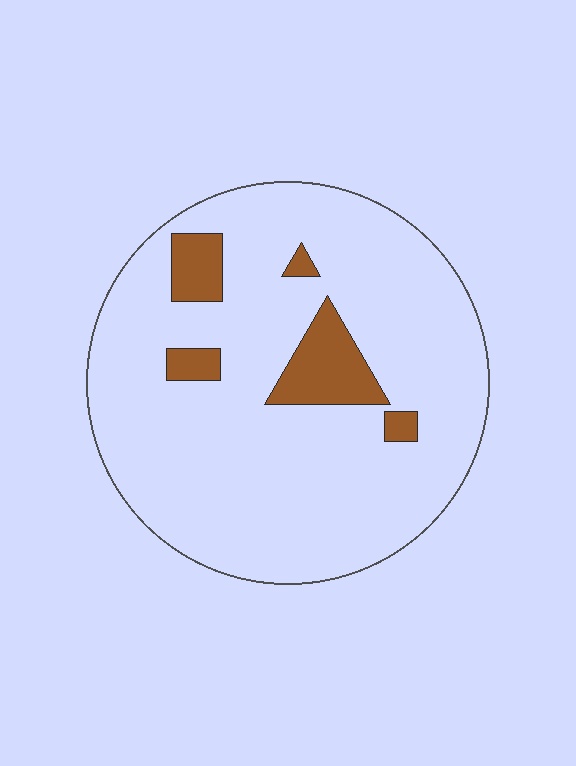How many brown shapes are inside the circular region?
5.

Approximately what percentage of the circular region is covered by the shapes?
Approximately 10%.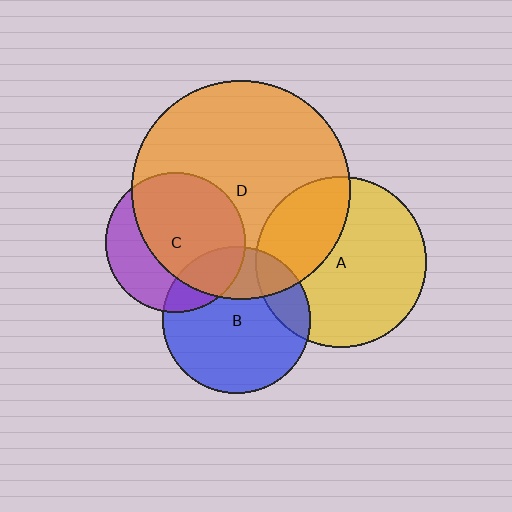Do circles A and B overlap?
Yes.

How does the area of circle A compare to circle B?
Approximately 1.3 times.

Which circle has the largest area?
Circle D (orange).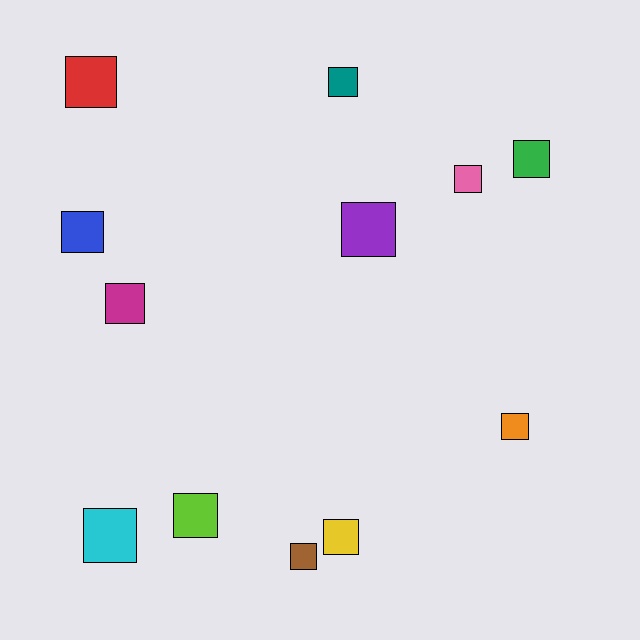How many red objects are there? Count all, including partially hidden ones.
There is 1 red object.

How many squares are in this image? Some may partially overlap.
There are 12 squares.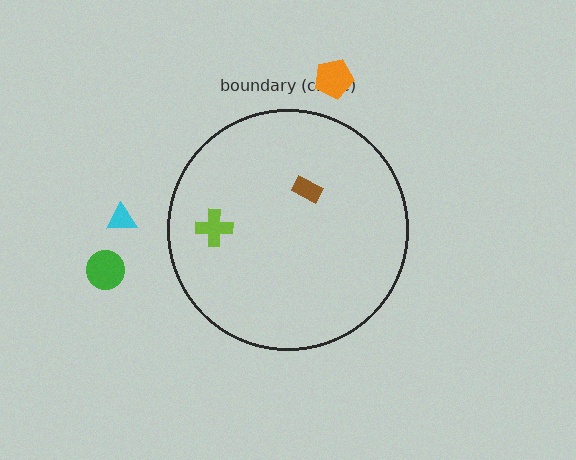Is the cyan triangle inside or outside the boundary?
Outside.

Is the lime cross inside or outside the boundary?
Inside.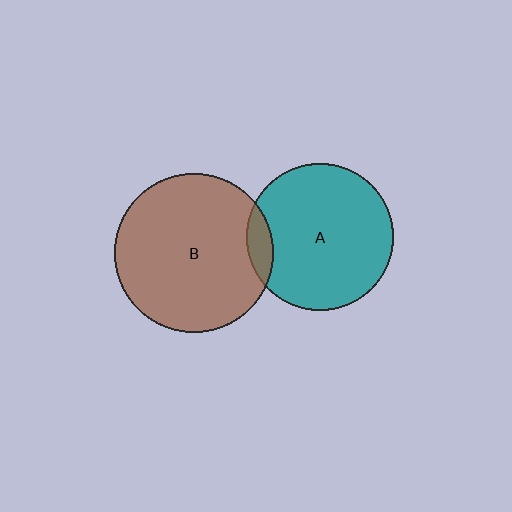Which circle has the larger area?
Circle B (brown).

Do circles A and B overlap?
Yes.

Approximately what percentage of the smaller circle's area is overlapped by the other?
Approximately 10%.